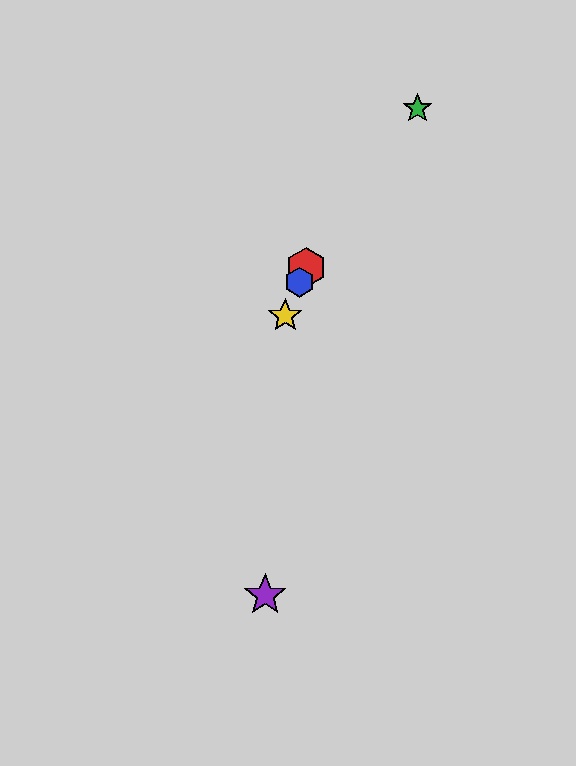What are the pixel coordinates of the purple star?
The purple star is at (265, 595).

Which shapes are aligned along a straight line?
The red hexagon, the blue hexagon, the yellow star are aligned along a straight line.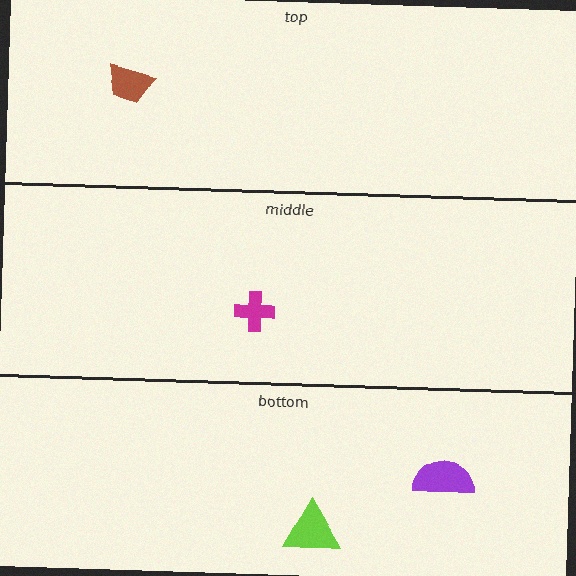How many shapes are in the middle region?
1.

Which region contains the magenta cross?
The middle region.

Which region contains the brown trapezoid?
The top region.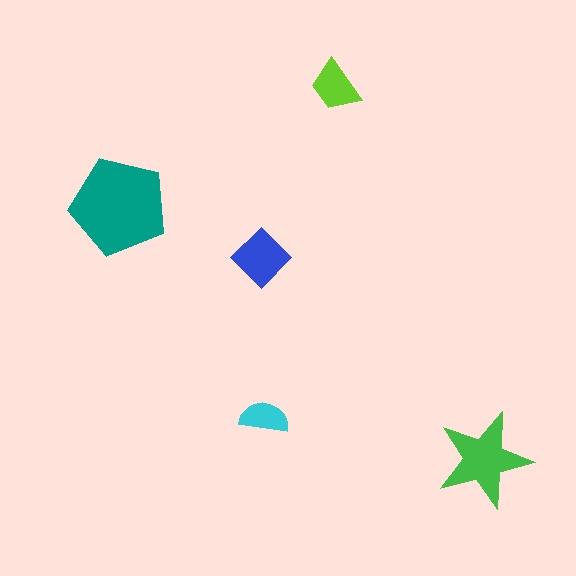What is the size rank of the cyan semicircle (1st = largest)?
5th.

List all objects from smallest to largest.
The cyan semicircle, the lime trapezoid, the blue diamond, the green star, the teal pentagon.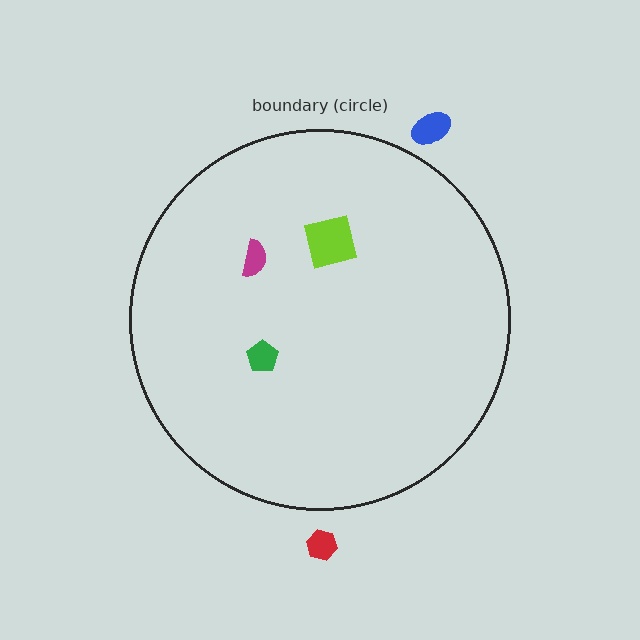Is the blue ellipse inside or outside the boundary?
Outside.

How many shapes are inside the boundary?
3 inside, 2 outside.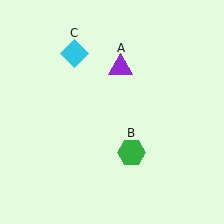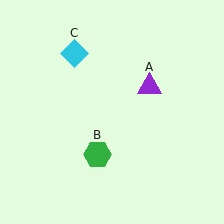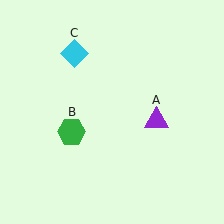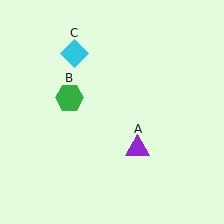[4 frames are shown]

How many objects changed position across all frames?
2 objects changed position: purple triangle (object A), green hexagon (object B).